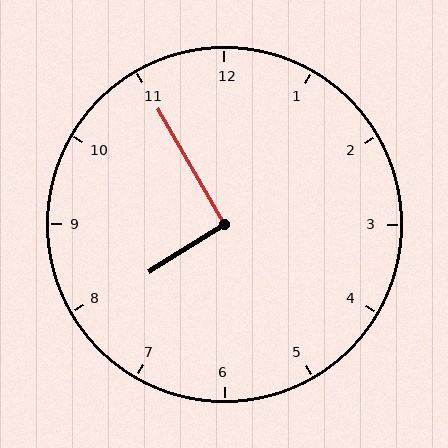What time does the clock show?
7:55.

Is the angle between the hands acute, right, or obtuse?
It is right.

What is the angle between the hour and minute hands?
Approximately 92 degrees.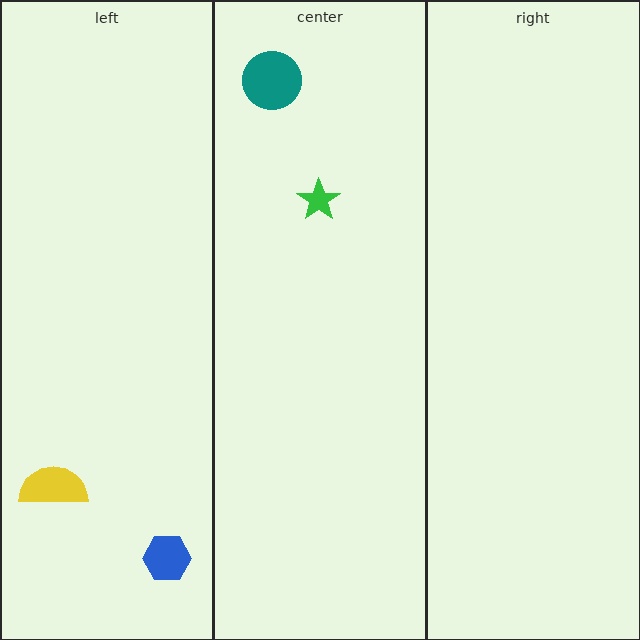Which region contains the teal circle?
The center region.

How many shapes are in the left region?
2.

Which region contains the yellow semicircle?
The left region.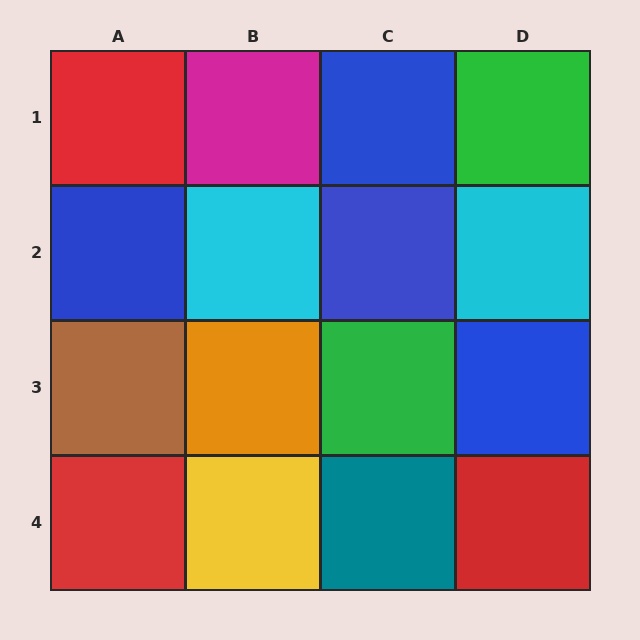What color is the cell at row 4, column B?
Yellow.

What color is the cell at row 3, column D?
Blue.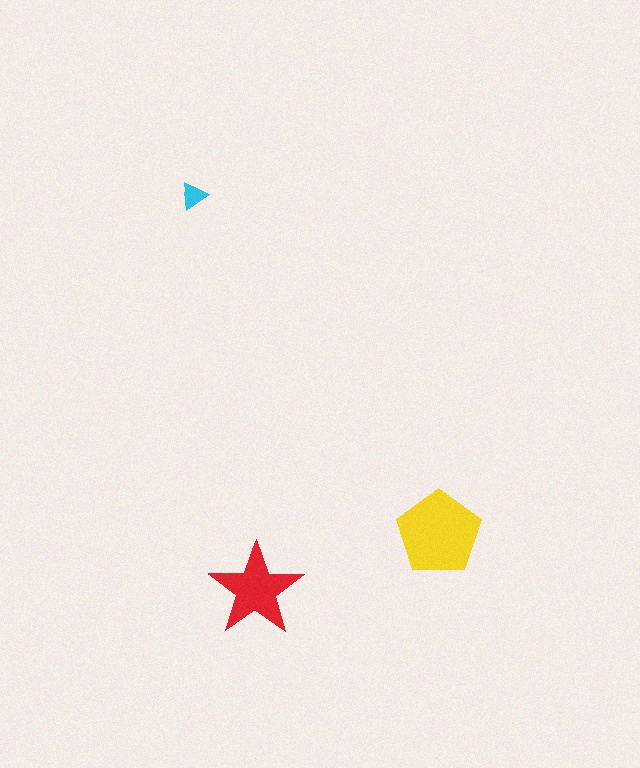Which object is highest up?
The cyan triangle is topmost.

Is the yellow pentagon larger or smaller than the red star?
Larger.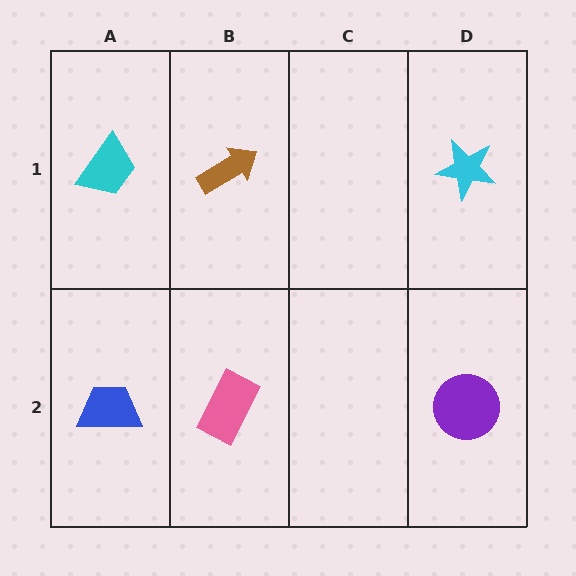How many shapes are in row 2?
3 shapes.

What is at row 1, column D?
A cyan star.